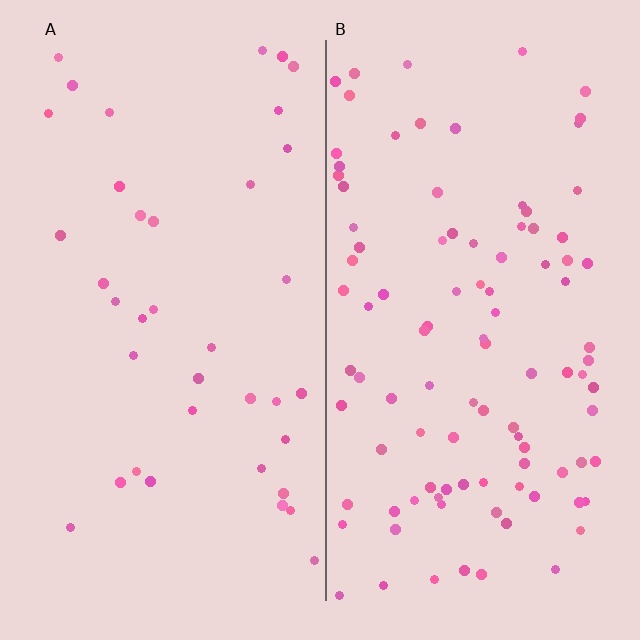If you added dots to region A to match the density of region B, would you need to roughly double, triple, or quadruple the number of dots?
Approximately triple.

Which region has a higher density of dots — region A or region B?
B (the right).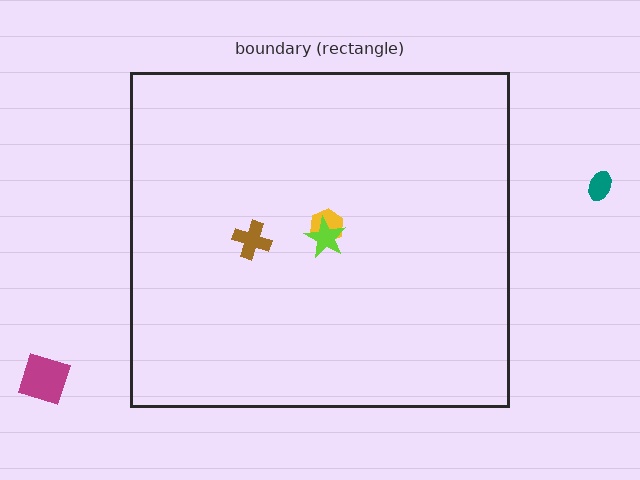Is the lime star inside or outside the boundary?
Inside.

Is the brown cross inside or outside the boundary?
Inside.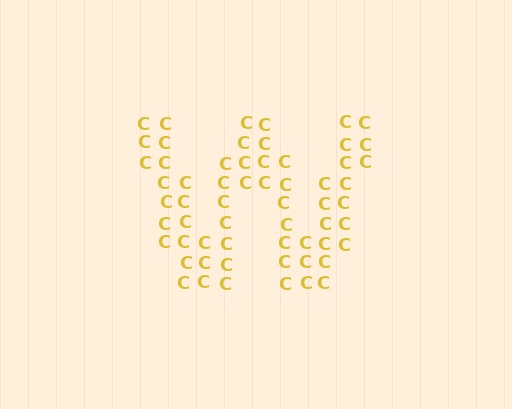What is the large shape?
The large shape is the letter W.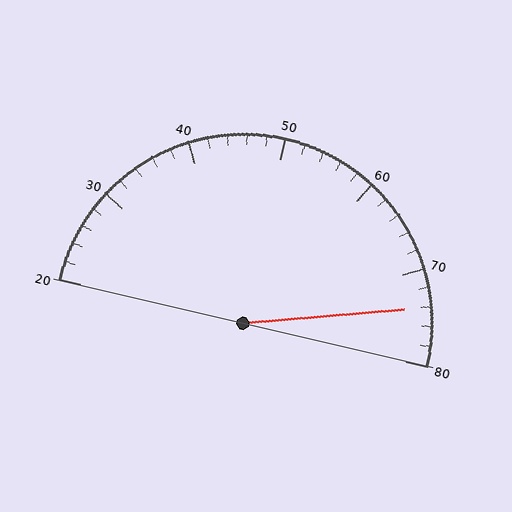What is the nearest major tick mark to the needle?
The nearest major tick mark is 70.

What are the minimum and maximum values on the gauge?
The gauge ranges from 20 to 80.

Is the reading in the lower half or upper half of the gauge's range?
The reading is in the upper half of the range (20 to 80).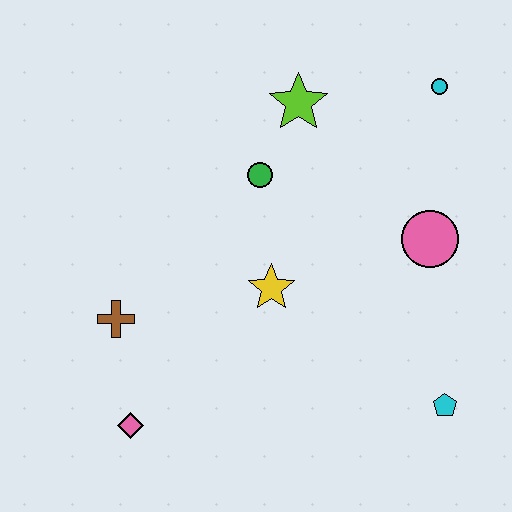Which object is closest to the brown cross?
The pink diamond is closest to the brown cross.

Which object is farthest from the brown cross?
The cyan circle is farthest from the brown cross.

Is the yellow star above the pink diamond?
Yes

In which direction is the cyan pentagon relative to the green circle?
The cyan pentagon is below the green circle.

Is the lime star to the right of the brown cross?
Yes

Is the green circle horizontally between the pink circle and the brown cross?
Yes